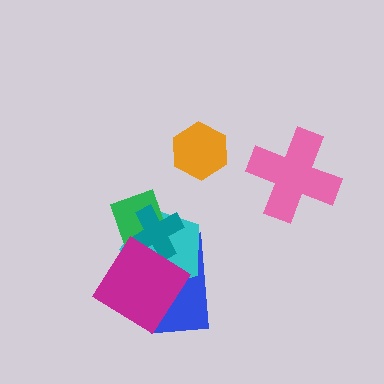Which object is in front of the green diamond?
The teal cross is in front of the green diamond.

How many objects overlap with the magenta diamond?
3 objects overlap with the magenta diamond.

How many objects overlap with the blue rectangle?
3 objects overlap with the blue rectangle.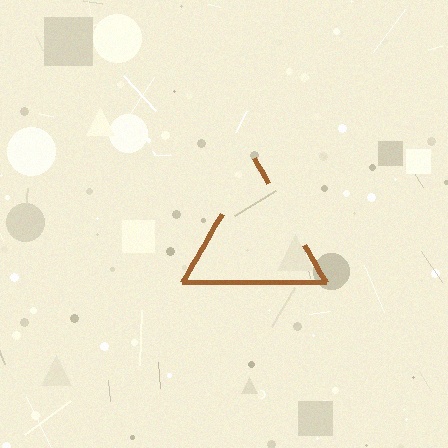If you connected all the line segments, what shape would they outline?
They would outline a triangle.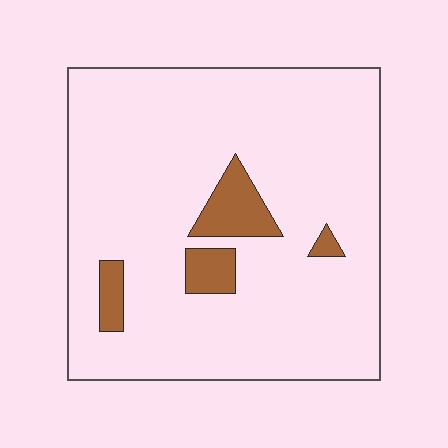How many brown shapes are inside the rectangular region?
4.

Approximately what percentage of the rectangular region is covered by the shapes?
Approximately 10%.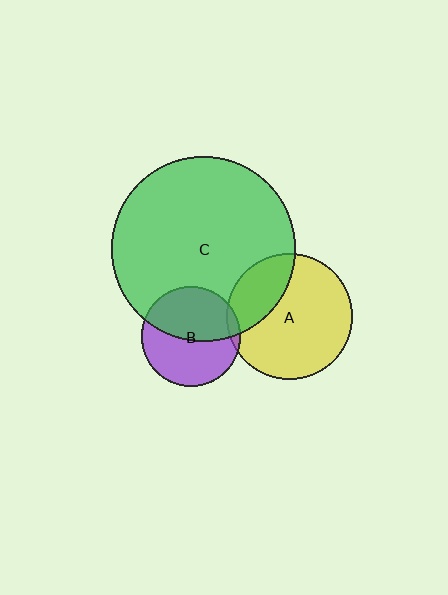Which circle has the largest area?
Circle C (green).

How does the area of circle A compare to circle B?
Approximately 1.6 times.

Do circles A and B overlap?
Yes.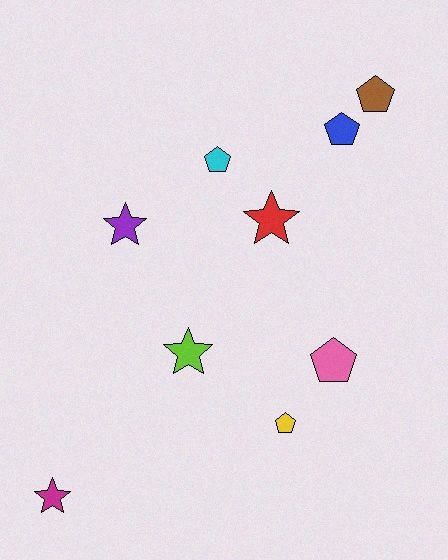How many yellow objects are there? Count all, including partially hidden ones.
There is 1 yellow object.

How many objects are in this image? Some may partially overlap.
There are 9 objects.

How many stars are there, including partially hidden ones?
There are 4 stars.